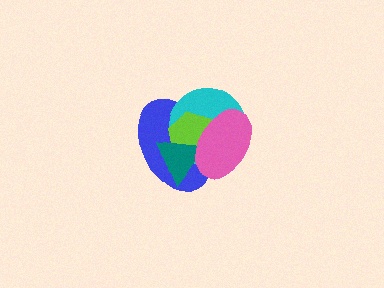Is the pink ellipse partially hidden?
No, no other shape covers it.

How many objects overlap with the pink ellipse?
4 objects overlap with the pink ellipse.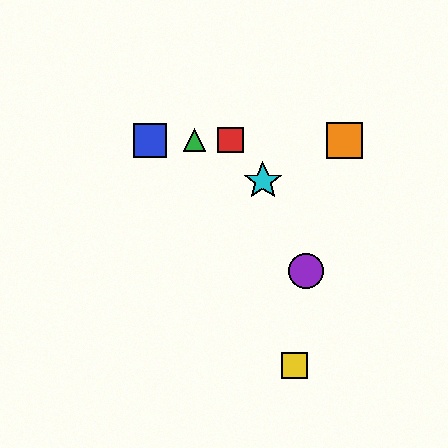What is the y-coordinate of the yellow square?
The yellow square is at y≈366.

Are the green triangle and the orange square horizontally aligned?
Yes, both are at y≈140.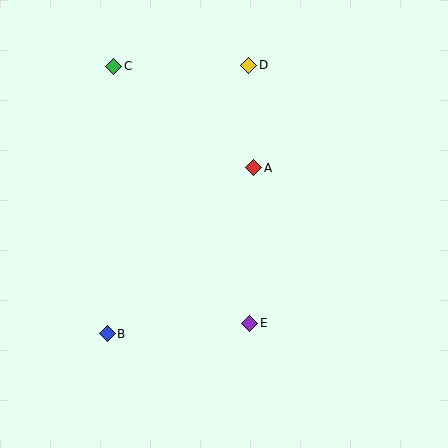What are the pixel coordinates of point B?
Point B is at (107, 334).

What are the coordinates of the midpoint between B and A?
The midpoint between B and A is at (180, 251).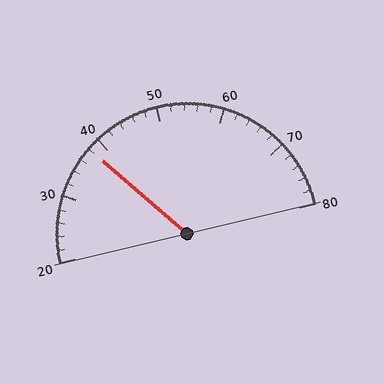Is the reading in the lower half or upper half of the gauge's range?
The reading is in the lower half of the range (20 to 80).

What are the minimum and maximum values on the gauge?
The gauge ranges from 20 to 80.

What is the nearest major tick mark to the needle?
The nearest major tick mark is 40.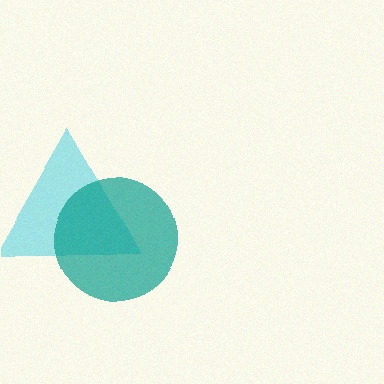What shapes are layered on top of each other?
The layered shapes are: a cyan triangle, a teal circle.